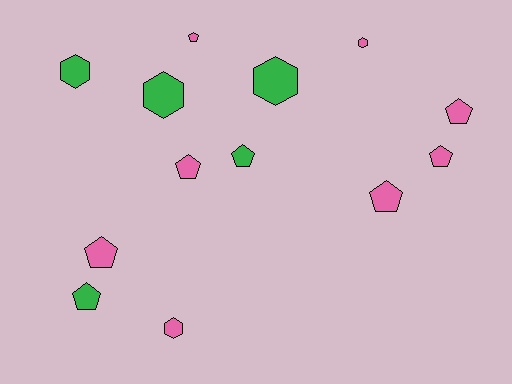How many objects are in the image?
There are 13 objects.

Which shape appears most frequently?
Pentagon, with 8 objects.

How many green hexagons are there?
There are 3 green hexagons.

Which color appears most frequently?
Pink, with 8 objects.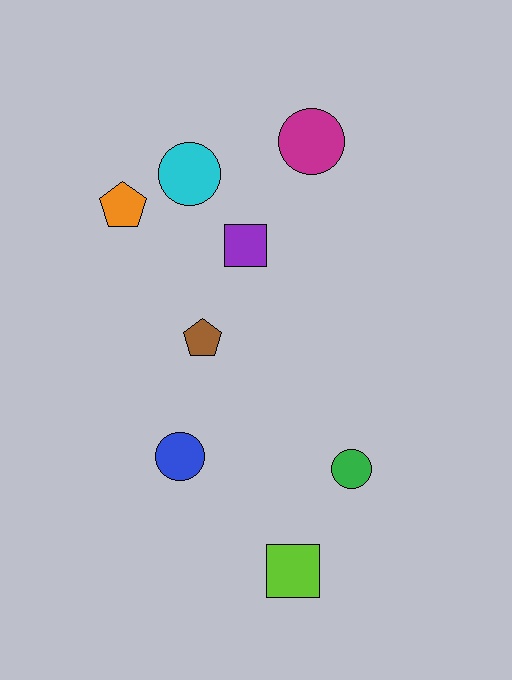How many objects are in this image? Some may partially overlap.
There are 8 objects.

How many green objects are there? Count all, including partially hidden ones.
There is 1 green object.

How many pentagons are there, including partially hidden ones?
There are 2 pentagons.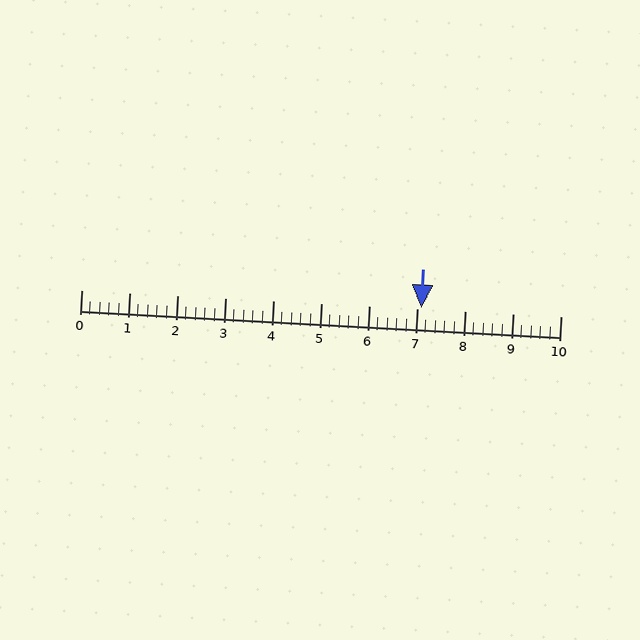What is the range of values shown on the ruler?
The ruler shows values from 0 to 10.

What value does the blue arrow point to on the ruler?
The blue arrow points to approximately 7.1.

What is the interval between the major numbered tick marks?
The major tick marks are spaced 1 units apart.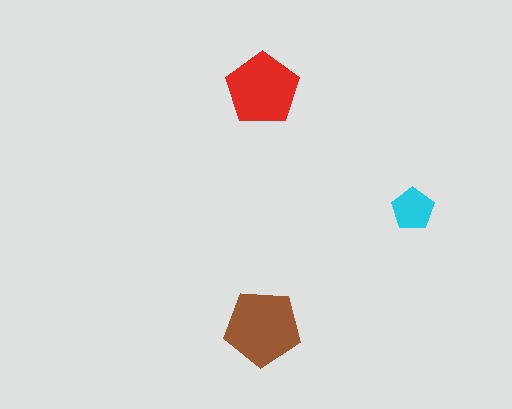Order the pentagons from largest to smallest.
the brown one, the red one, the cyan one.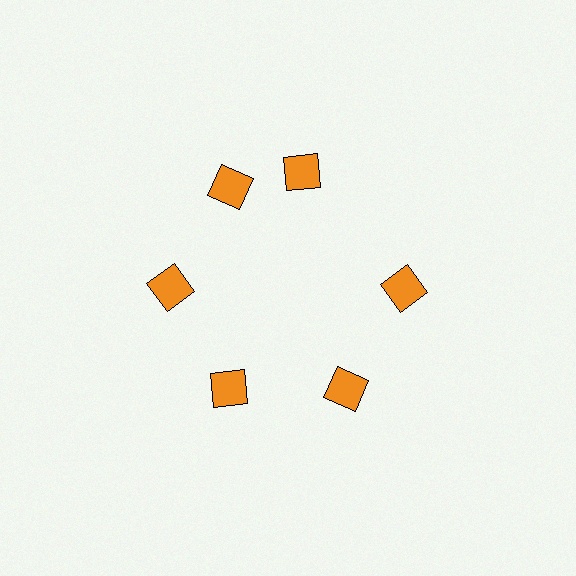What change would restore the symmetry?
The symmetry would be restored by rotating it back into even spacing with its neighbors so that all 6 diamonds sit at equal angles and equal distance from the center.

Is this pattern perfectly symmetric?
No. The 6 orange diamonds are arranged in a ring, but one element near the 1 o'clock position is rotated out of alignment along the ring, breaking the 6-fold rotational symmetry.